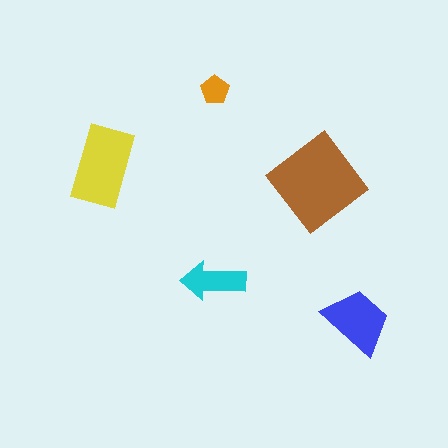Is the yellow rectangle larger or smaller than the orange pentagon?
Larger.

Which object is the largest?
The brown diamond.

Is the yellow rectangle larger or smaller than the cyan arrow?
Larger.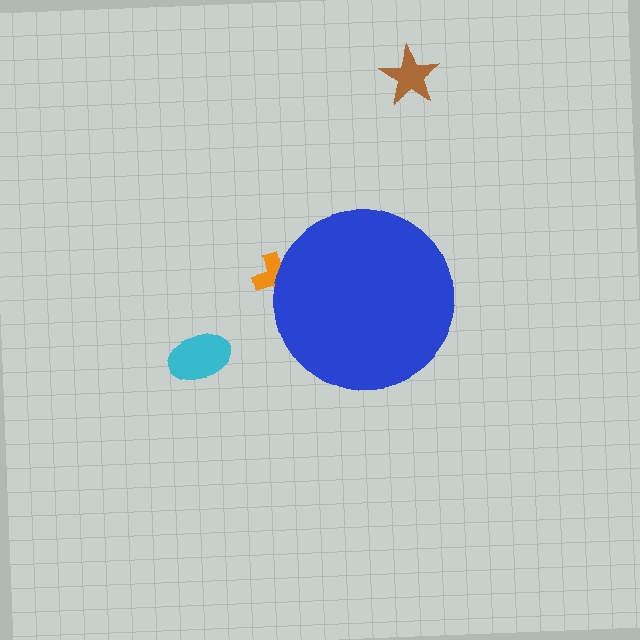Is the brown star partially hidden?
No, the brown star is fully visible.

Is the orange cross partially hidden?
Yes, the orange cross is partially hidden behind the blue circle.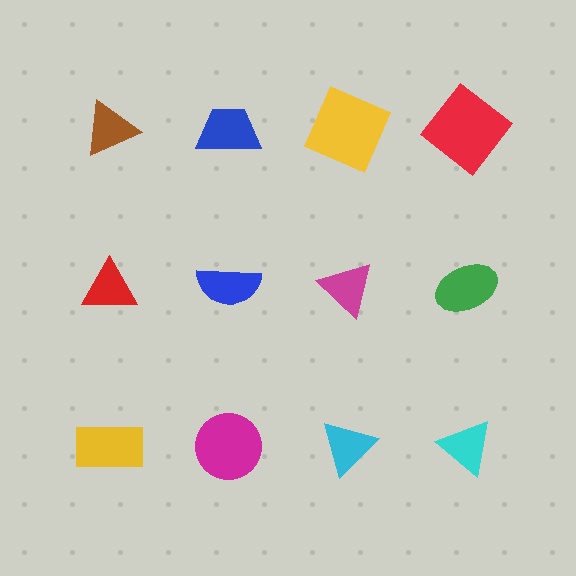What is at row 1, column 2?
A blue trapezoid.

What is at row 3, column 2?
A magenta circle.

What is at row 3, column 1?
A yellow rectangle.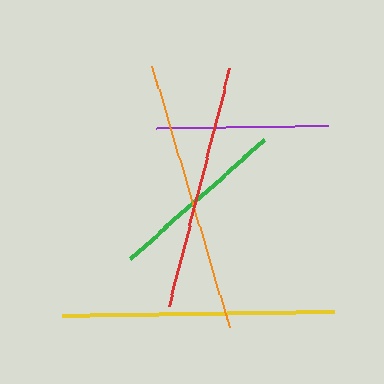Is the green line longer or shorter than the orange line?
The orange line is longer than the green line.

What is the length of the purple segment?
The purple segment is approximately 172 pixels long.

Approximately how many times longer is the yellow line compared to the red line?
The yellow line is approximately 1.1 times the length of the red line.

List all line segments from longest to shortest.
From longest to shortest: orange, yellow, red, green, purple.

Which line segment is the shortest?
The purple line is the shortest at approximately 172 pixels.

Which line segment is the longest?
The orange line is the longest at approximately 273 pixels.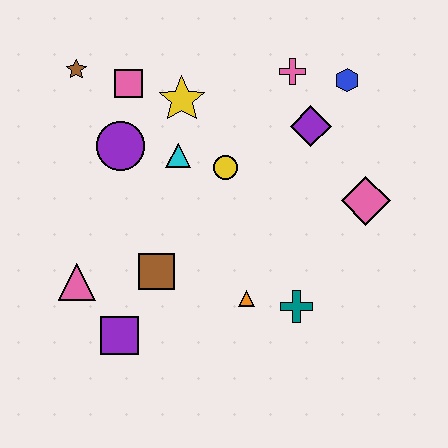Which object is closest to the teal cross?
The orange triangle is closest to the teal cross.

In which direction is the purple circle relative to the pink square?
The purple circle is below the pink square.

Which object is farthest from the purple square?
The blue hexagon is farthest from the purple square.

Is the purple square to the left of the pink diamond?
Yes